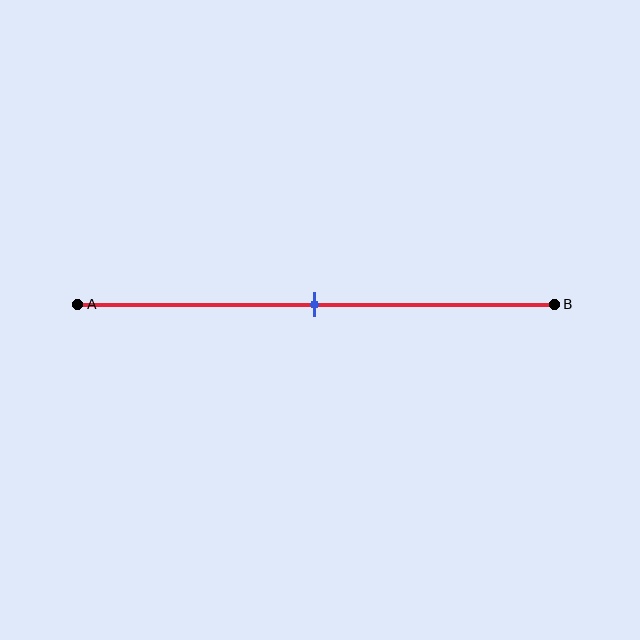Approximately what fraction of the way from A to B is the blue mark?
The blue mark is approximately 50% of the way from A to B.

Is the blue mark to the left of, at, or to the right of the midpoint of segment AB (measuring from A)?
The blue mark is approximately at the midpoint of segment AB.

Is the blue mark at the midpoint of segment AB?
Yes, the mark is approximately at the midpoint.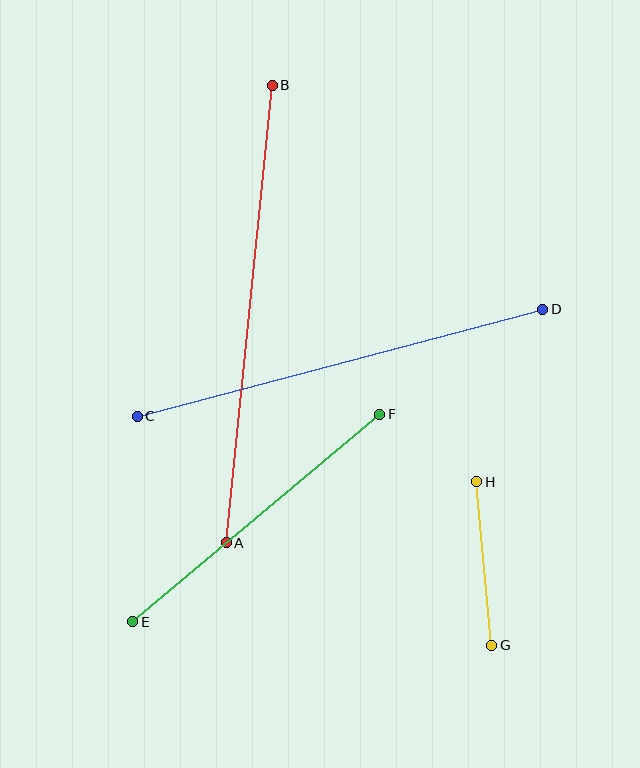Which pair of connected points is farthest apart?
Points A and B are farthest apart.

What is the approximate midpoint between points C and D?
The midpoint is at approximately (340, 363) pixels.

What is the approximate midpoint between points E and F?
The midpoint is at approximately (256, 518) pixels.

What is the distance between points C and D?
The distance is approximately 419 pixels.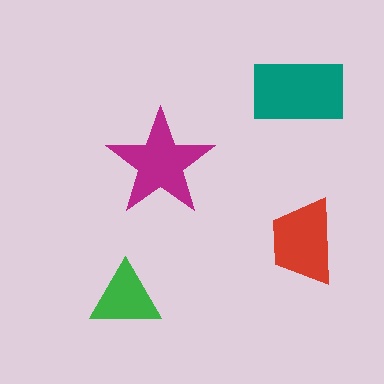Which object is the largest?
The teal rectangle.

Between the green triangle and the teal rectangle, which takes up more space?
The teal rectangle.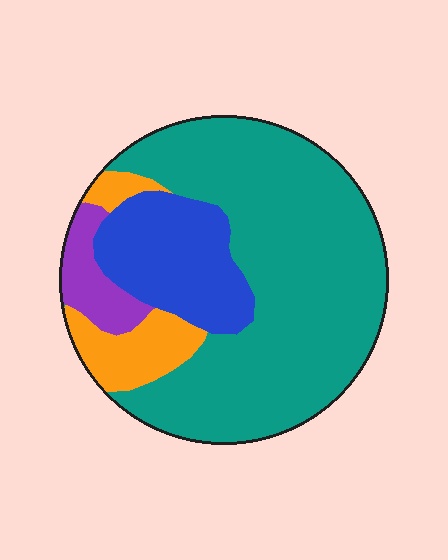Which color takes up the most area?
Teal, at roughly 65%.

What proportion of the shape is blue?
Blue covers about 20% of the shape.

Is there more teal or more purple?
Teal.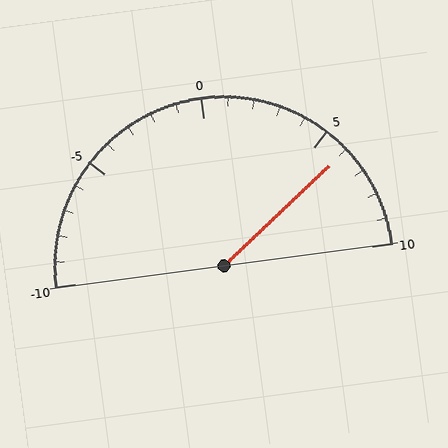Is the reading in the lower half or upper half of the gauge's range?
The reading is in the upper half of the range (-10 to 10).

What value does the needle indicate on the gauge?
The needle indicates approximately 6.